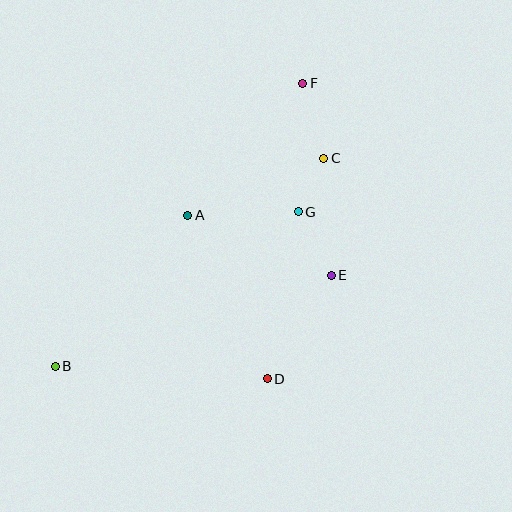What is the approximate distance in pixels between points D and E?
The distance between D and E is approximately 122 pixels.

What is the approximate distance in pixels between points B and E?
The distance between B and E is approximately 290 pixels.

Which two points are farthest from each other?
Points B and F are farthest from each other.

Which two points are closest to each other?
Points C and G are closest to each other.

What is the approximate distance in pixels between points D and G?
The distance between D and G is approximately 170 pixels.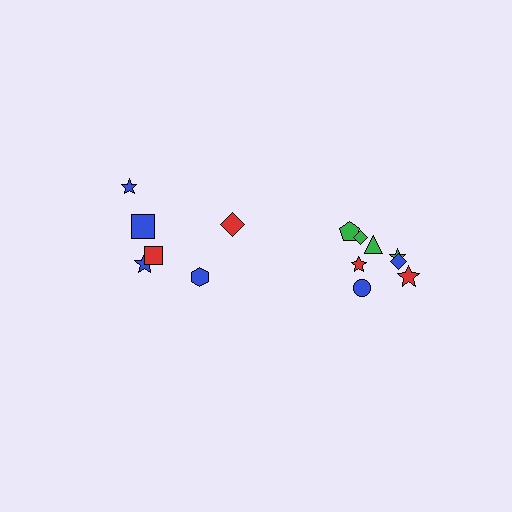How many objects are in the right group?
There are 8 objects.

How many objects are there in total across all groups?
There are 14 objects.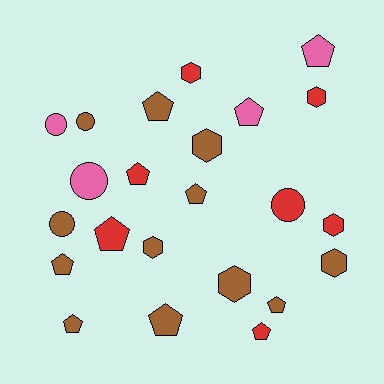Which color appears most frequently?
Brown, with 12 objects.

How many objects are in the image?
There are 23 objects.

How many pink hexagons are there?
There are no pink hexagons.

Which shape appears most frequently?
Pentagon, with 11 objects.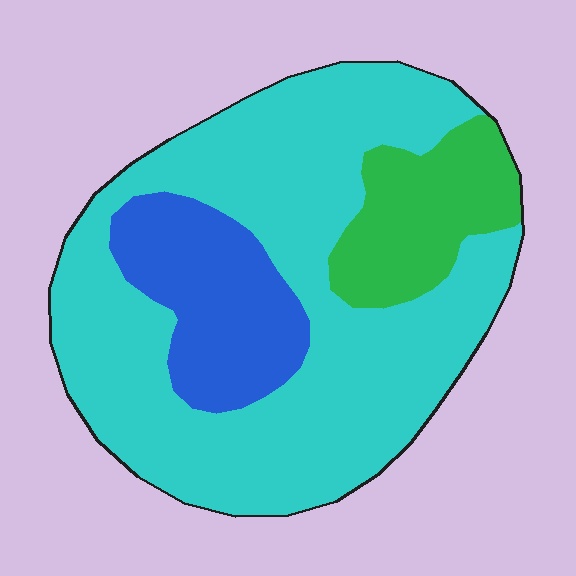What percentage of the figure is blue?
Blue takes up about one sixth (1/6) of the figure.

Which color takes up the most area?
Cyan, at roughly 70%.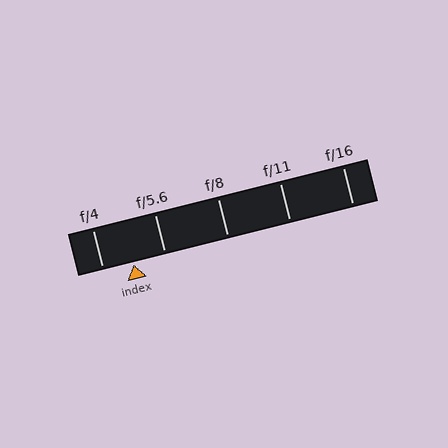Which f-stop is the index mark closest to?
The index mark is closest to f/4.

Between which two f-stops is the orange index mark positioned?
The index mark is between f/4 and f/5.6.